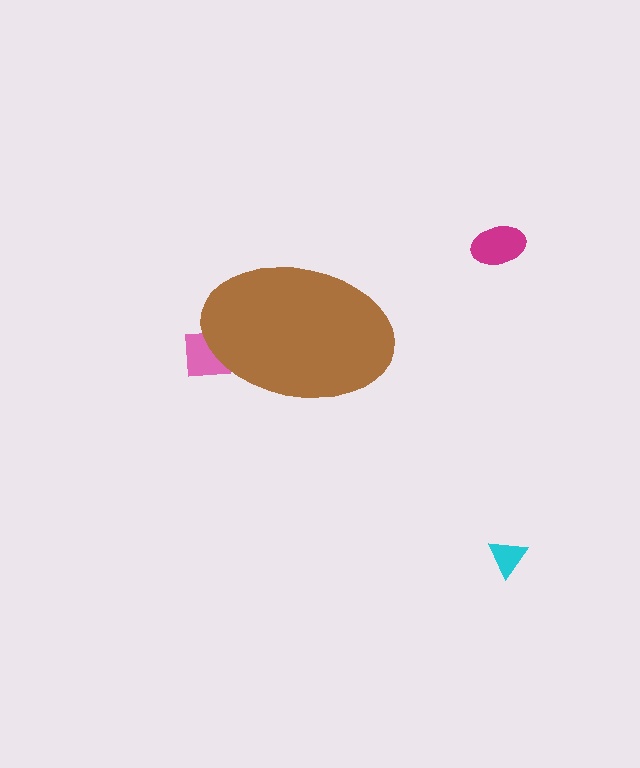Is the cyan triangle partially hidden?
No, the cyan triangle is fully visible.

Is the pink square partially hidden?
Yes, the pink square is partially hidden behind the brown ellipse.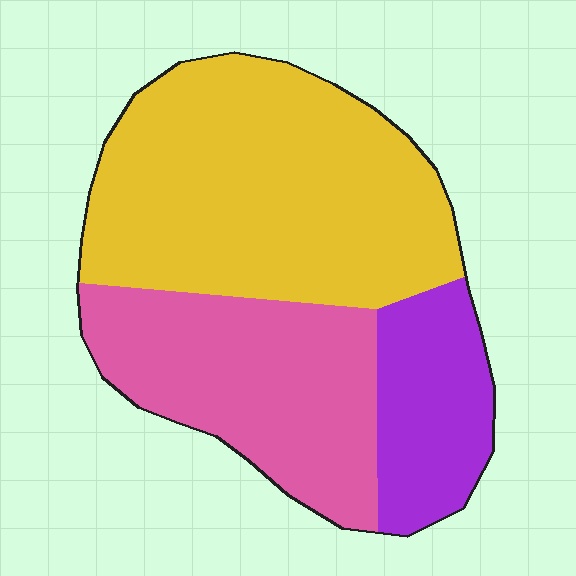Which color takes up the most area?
Yellow, at roughly 50%.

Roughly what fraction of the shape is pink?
Pink covers 32% of the shape.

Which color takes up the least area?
Purple, at roughly 15%.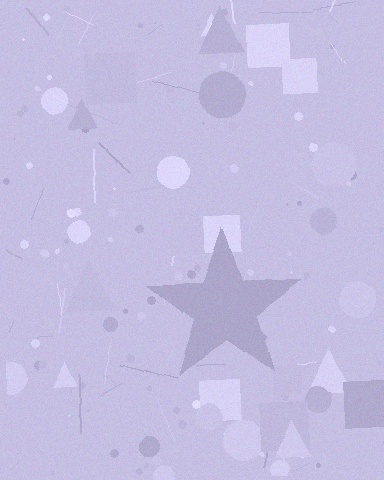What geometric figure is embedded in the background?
A star is embedded in the background.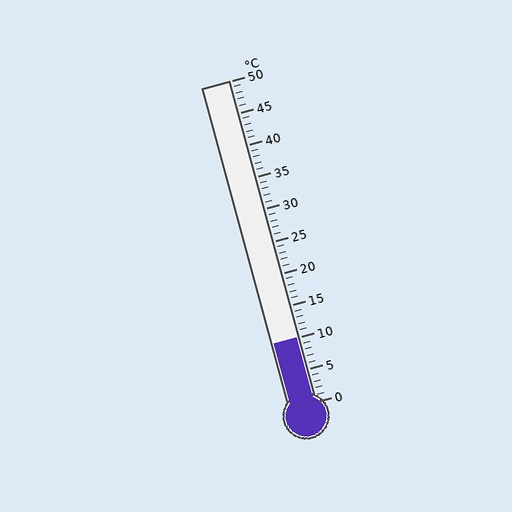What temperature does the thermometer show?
The thermometer shows approximately 10°C.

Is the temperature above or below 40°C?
The temperature is below 40°C.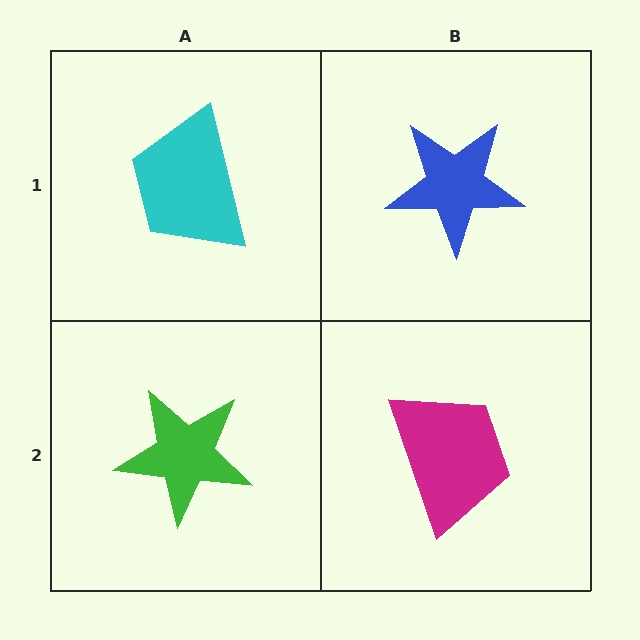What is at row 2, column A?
A green star.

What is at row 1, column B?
A blue star.